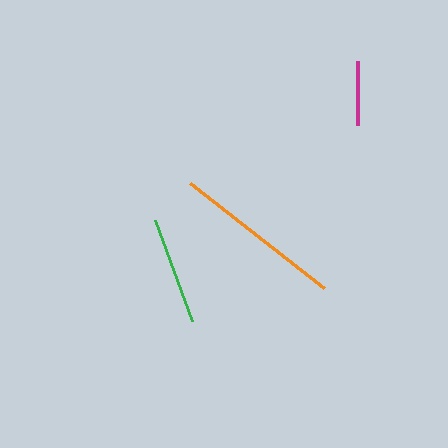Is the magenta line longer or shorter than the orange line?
The orange line is longer than the magenta line.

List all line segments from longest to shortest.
From longest to shortest: orange, green, magenta.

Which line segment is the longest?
The orange line is the longest at approximately 170 pixels.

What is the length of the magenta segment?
The magenta segment is approximately 64 pixels long.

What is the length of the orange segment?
The orange segment is approximately 170 pixels long.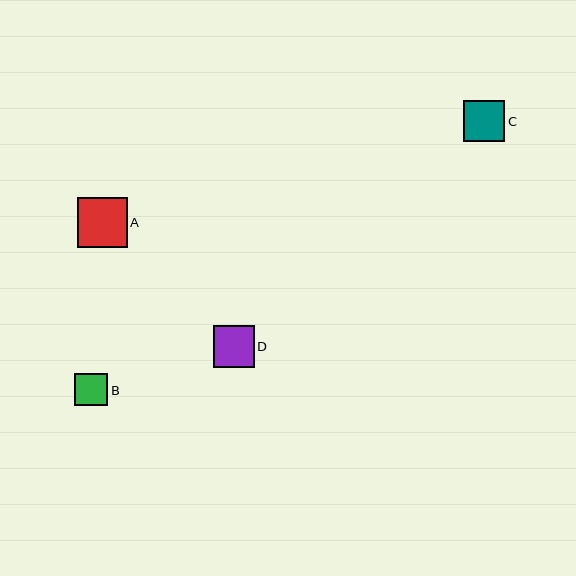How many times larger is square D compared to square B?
Square D is approximately 1.3 times the size of square B.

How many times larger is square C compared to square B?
Square C is approximately 1.3 times the size of square B.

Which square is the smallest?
Square B is the smallest with a size of approximately 33 pixels.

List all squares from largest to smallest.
From largest to smallest: A, C, D, B.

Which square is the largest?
Square A is the largest with a size of approximately 50 pixels.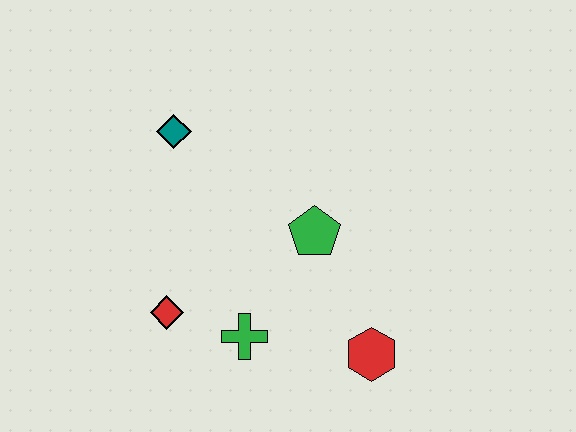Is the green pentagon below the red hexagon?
No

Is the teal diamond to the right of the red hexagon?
No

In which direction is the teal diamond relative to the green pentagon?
The teal diamond is to the left of the green pentagon.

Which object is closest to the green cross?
The red diamond is closest to the green cross.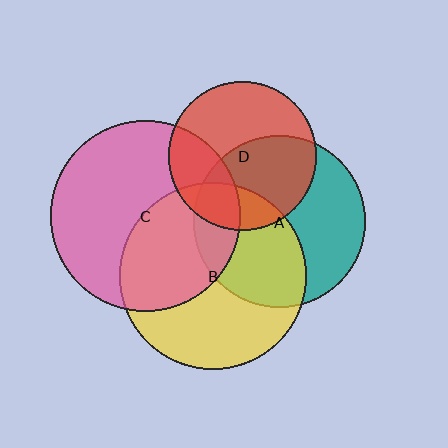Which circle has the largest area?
Circle C (pink).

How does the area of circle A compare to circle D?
Approximately 1.3 times.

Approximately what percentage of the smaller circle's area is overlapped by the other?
Approximately 15%.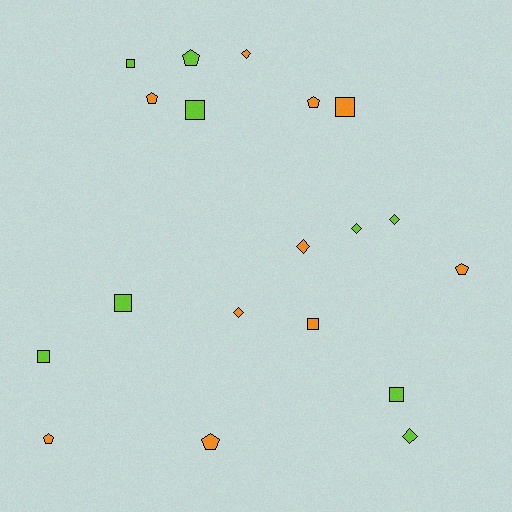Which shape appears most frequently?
Square, with 7 objects.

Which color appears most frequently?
Orange, with 10 objects.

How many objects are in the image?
There are 19 objects.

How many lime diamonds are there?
There are 3 lime diamonds.